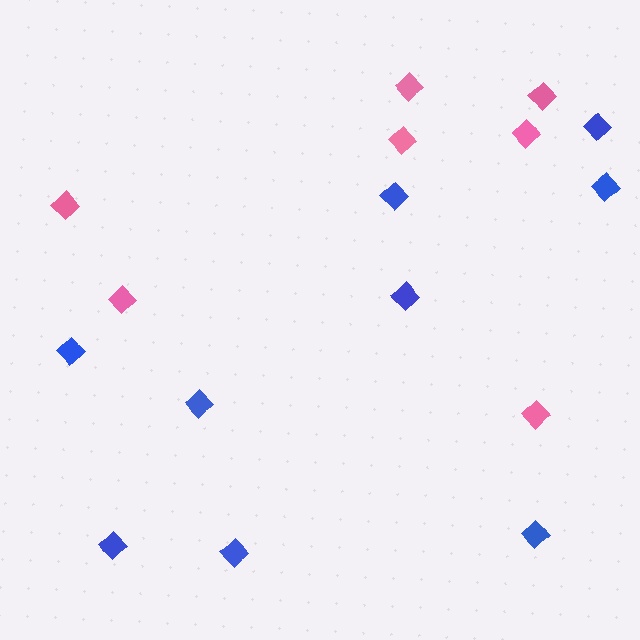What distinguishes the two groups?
There are 2 groups: one group of pink diamonds (7) and one group of blue diamonds (9).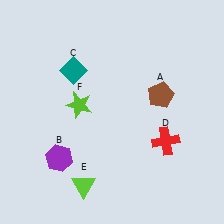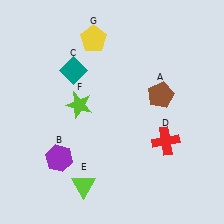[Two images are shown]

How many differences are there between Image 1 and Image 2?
There is 1 difference between the two images.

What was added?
A yellow pentagon (G) was added in Image 2.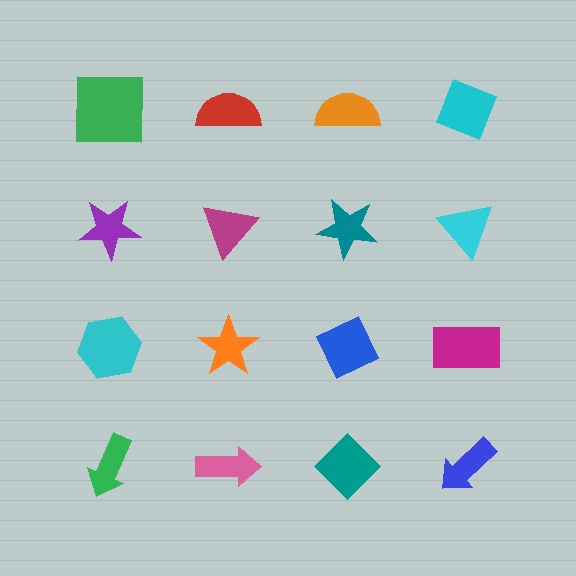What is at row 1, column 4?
A cyan diamond.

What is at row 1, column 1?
A green square.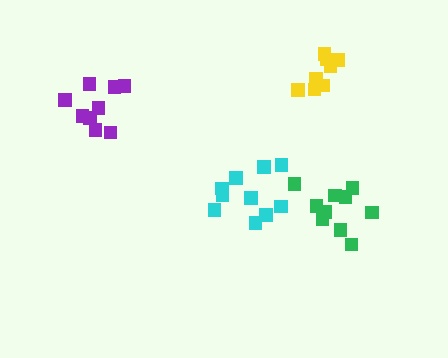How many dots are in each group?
Group 1: 10 dots, Group 2: 10 dots, Group 3: 10 dots, Group 4: 8 dots (38 total).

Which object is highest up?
The yellow cluster is topmost.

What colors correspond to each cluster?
The clusters are colored: purple, cyan, green, yellow.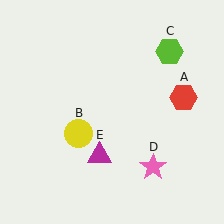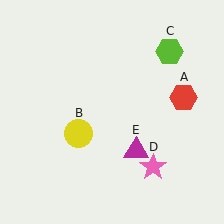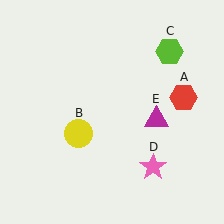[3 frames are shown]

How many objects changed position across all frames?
1 object changed position: magenta triangle (object E).